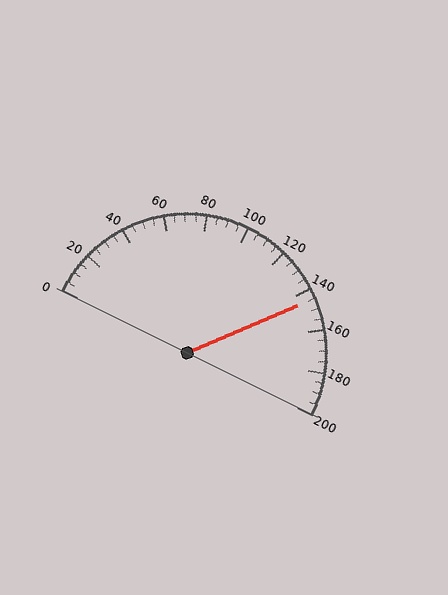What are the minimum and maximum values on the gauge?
The gauge ranges from 0 to 200.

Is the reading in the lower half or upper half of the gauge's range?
The reading is in the upper half of the range (0 to 200).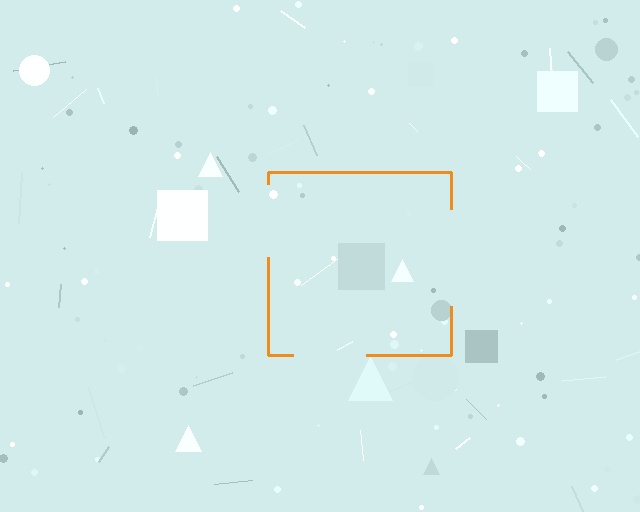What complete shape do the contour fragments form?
The contour fragments form a square.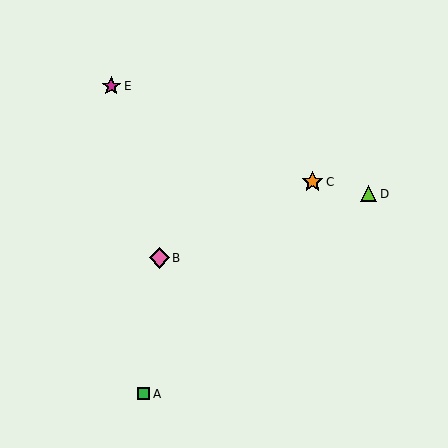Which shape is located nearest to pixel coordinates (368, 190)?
The lime triangle (labeled D) at (369, 194) is nearest to that location.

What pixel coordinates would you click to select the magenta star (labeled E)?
Click at (111, 86) to select the magenta star E.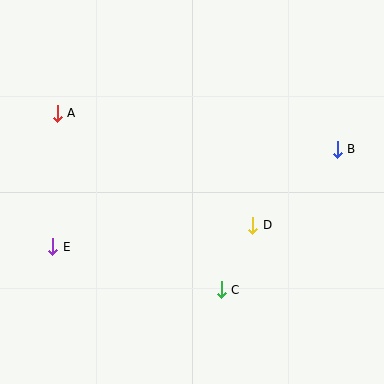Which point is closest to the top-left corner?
Point A is closest to the top-left corner.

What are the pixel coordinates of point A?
Point A is at (57, 113).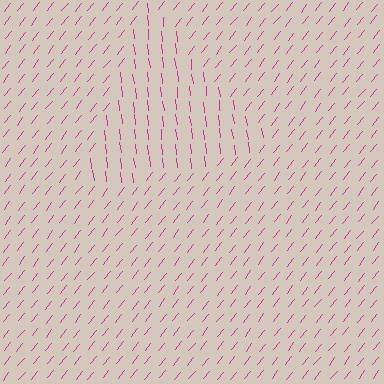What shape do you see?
I see a triangle.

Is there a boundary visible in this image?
Yes, there is a texture boundary formed by a change in line orientation.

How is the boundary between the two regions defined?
The boundary is defined purely by a change in line orientation (approximately 45 degrees difference). All lines are the same color and thickness.